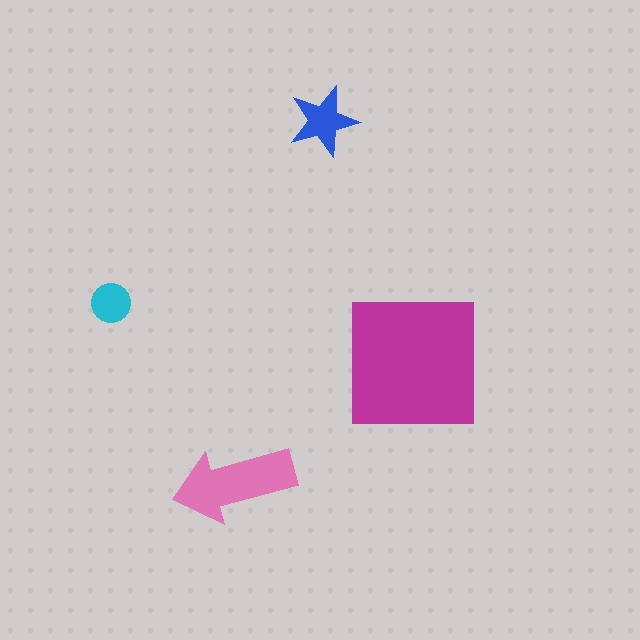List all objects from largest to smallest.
The magenta square, the pink arrow, the blue star, the cyan circle.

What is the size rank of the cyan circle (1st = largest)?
4th.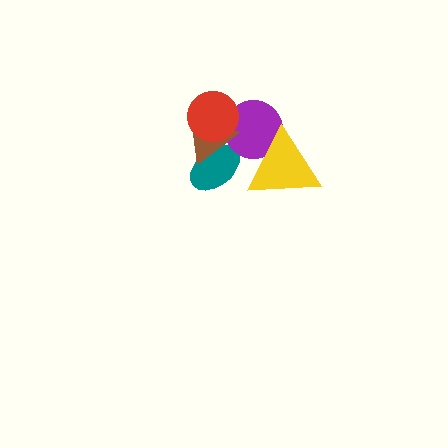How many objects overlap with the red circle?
2 objects overlap with the red circle.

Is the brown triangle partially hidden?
Yes, it is partially covered by another shape.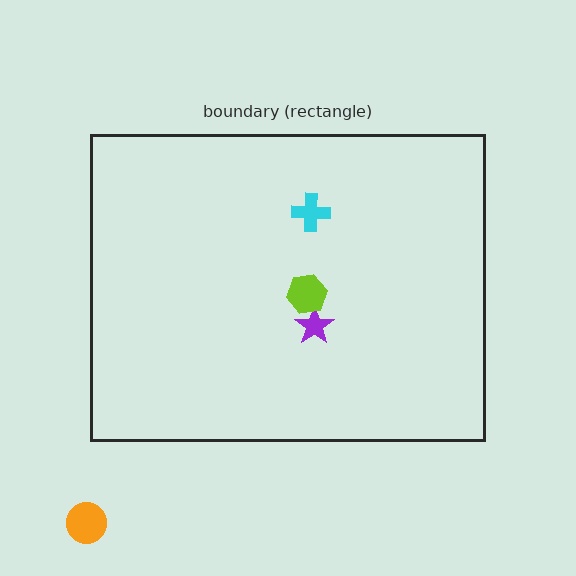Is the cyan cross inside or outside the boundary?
Inside.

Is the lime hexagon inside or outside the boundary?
Inside.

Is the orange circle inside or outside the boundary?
Outside.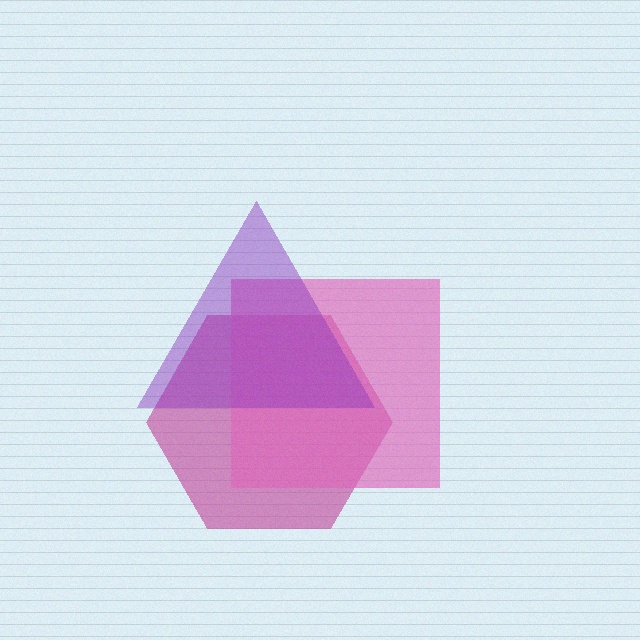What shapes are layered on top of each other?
The layered shapes are: a magenta hexagon, a pink square, a purple triangle.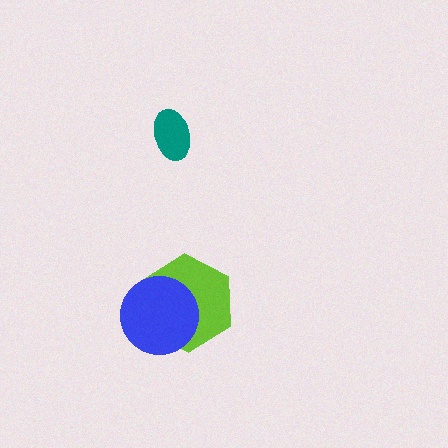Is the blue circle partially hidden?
No, no other shape covers it.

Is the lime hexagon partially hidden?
Yes, it is partially covered by another shape.